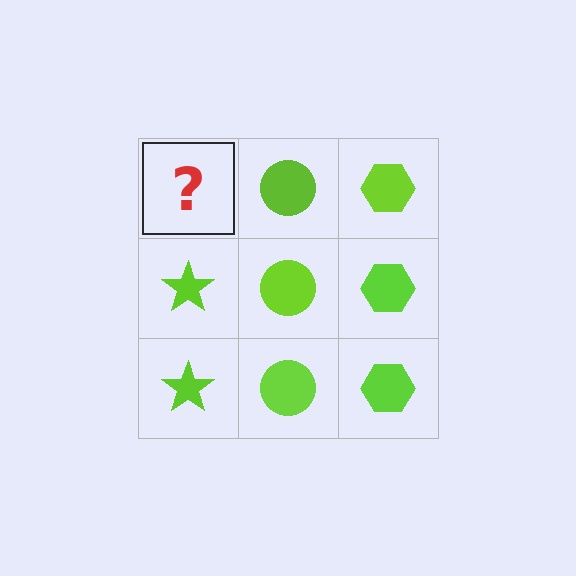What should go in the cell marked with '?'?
The missing cell should contain a lime star.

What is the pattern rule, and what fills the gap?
The rule is that each column has a consistent shape. The gap should be filled with a lime star.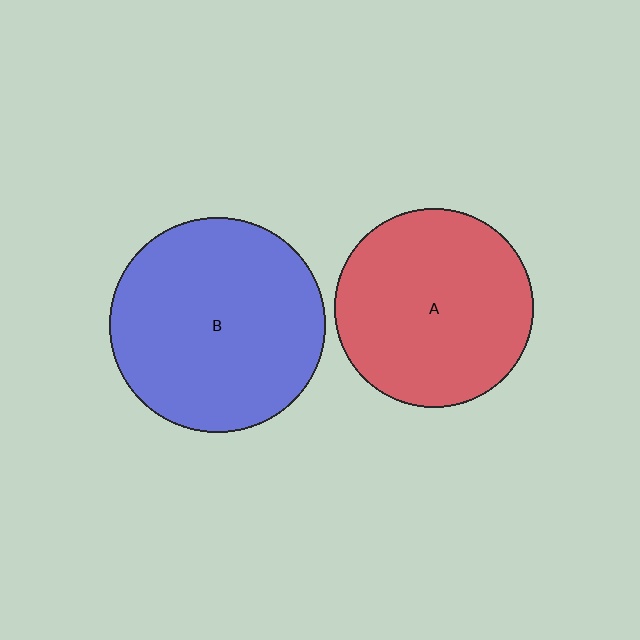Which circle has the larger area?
Circle B (blue).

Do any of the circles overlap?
No, none of the circles overlap.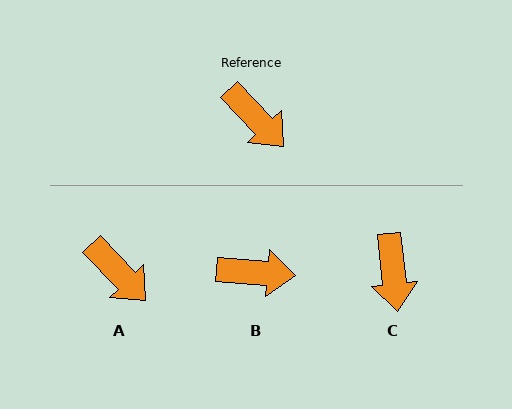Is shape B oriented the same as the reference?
No, it is off by about 42 degrees.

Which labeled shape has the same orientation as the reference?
A.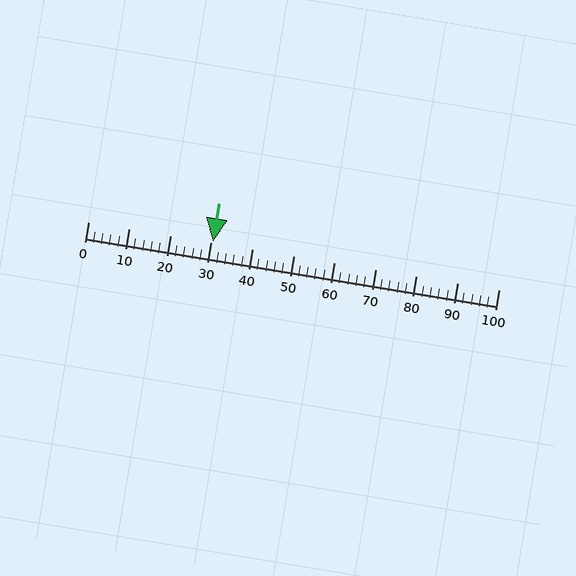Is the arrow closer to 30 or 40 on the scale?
The arrow is closer to 30.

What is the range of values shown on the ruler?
The ruler shows values from 0 to 100.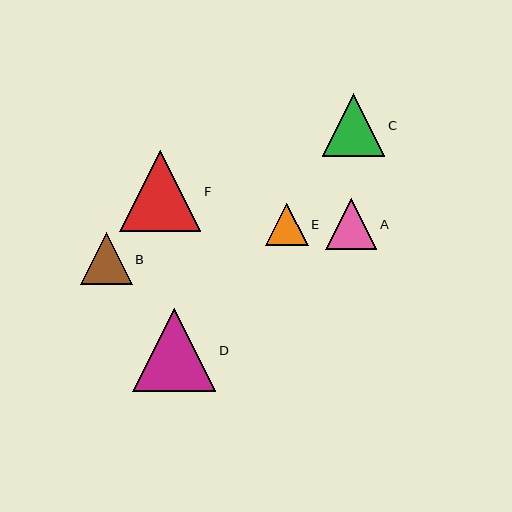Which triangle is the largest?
Triangle D is the largest with a size of approximately 83 pixels.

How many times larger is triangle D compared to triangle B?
Triangle D is approximately 1.6 times the size of triangle B.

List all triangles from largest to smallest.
From largest to smallest: D, F, C, B, A, E.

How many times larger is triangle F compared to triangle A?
Triangle F is approximately 1.6 times the size of triangle A.